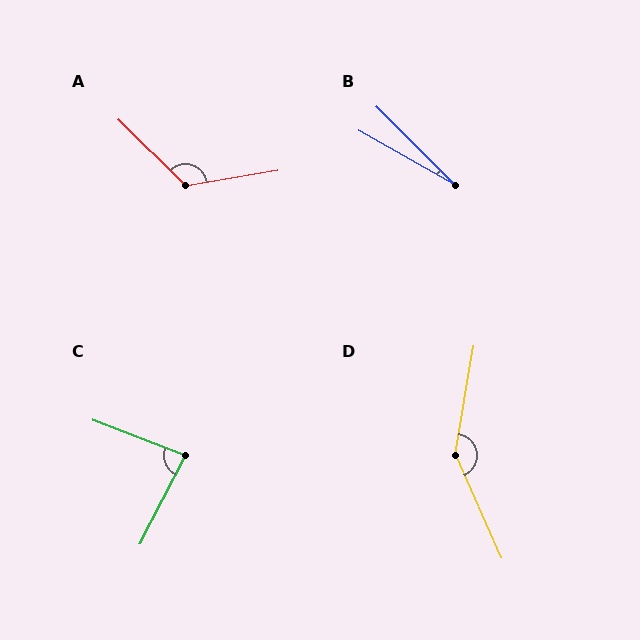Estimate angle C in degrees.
Approximately 84 degrees.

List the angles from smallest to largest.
B (15°), C (84°), A (126°), D (147°).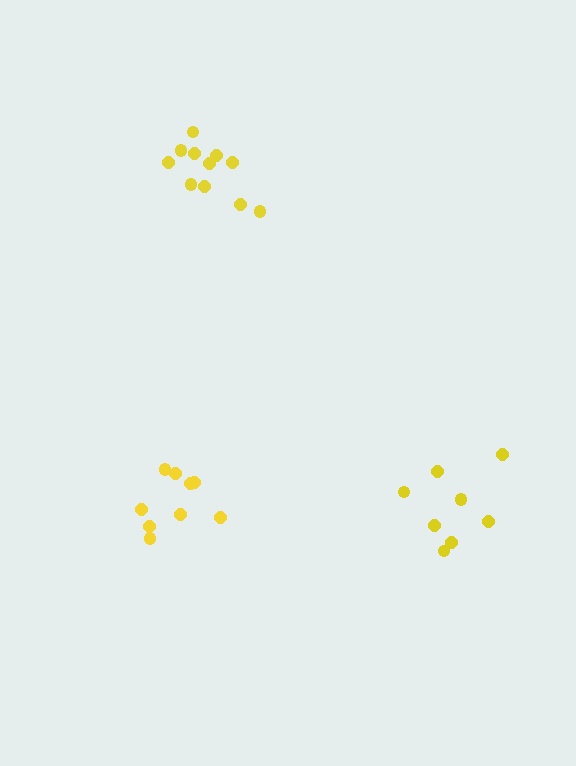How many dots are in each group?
Group 1: 8 dots, Group 2: 9 dots, Group 3: 11 dots (28 total).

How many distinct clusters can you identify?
There are 3 distinct clusters.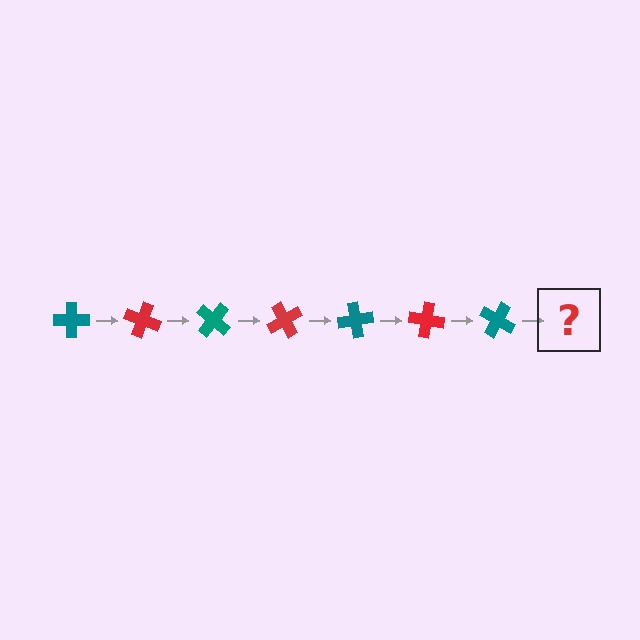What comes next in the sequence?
The next element should be a red cross, rotated 140 degrees from the start.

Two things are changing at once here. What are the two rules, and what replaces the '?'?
The two rules are that it rotates 20 degrees each step and the color cycles through teal and red. The '?' should be a red cross, rotated 140 degrees from the start.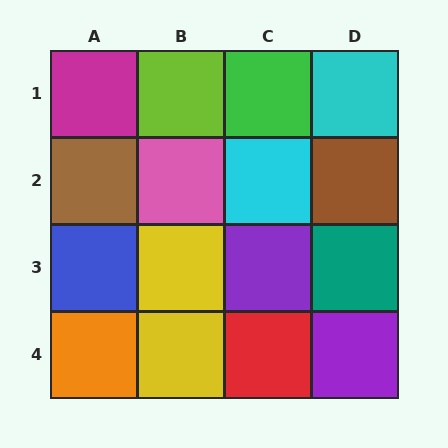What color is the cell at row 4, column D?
Purple.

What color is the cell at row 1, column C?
Green.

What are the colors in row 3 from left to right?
Blue, yellow, purple, teal.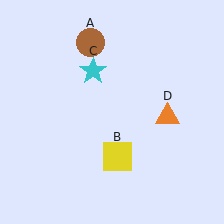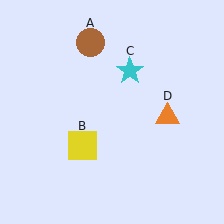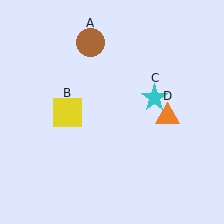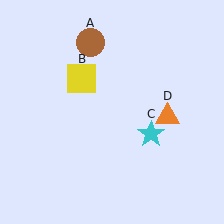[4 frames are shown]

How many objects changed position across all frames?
2 objects changed position: yellow square (object B), cyan star (object C).